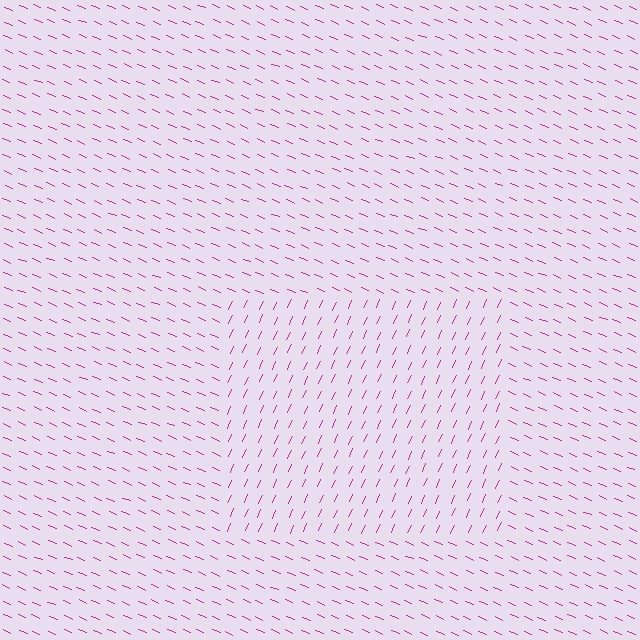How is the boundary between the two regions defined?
The boundary is defined purely by a change in line orientation (approximately 88 degrees difference). All lines are the same color and thickness.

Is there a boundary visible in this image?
Yes, there is a texture boundary formed by a change in line orientation.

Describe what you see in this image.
The image is filled with small magenta line segments. A rectangle region in the image has lines oriented differently from the surrounding lines, creating a visible texture boundary.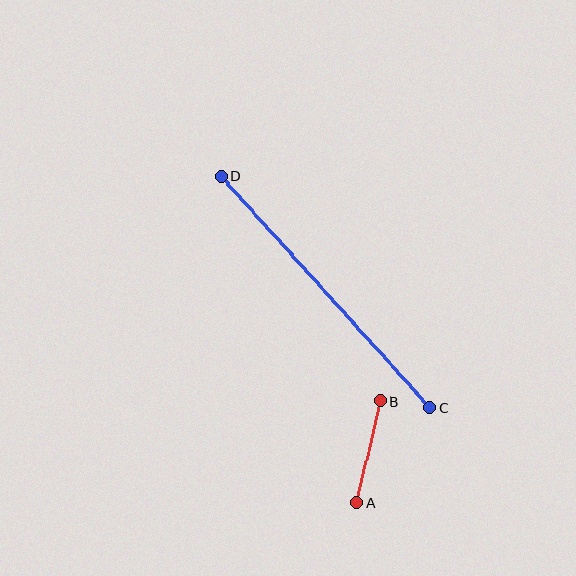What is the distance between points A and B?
The distance is approximately 104 pixels.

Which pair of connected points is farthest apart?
Points C and D are farthest apart.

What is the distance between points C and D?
The distance is approximately 312 pixels.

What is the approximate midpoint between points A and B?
The midpoint is at approximately (369, 452) pixels.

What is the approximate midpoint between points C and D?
The midpoint is at approximately (325, 292) pixels.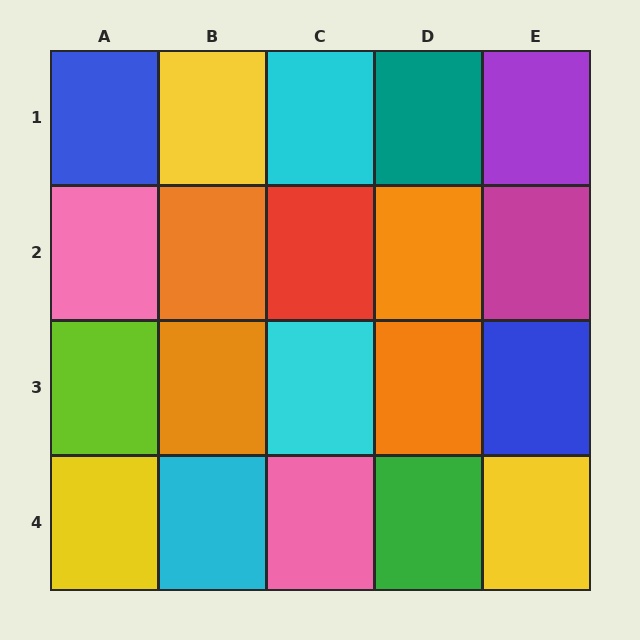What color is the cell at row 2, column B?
Orange.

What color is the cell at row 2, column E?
Magenta.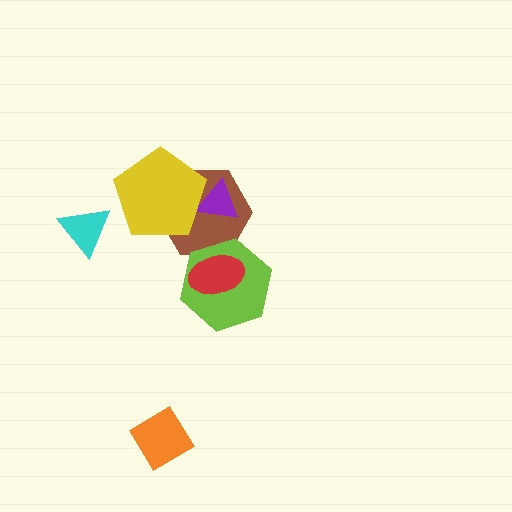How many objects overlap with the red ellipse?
2 objects overlap with the red ellipse.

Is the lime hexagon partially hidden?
Yes, it is partially covered by another shape.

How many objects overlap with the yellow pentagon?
2 objects overlap with the yellow pentagon.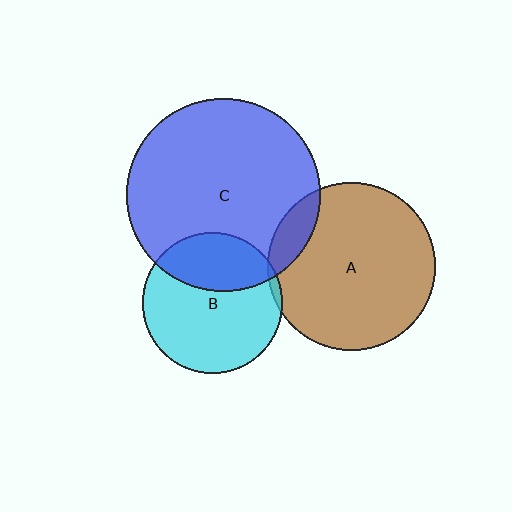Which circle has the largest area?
Circle C (blue).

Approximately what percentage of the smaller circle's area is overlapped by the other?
Approximately 35%.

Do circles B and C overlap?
Yes.